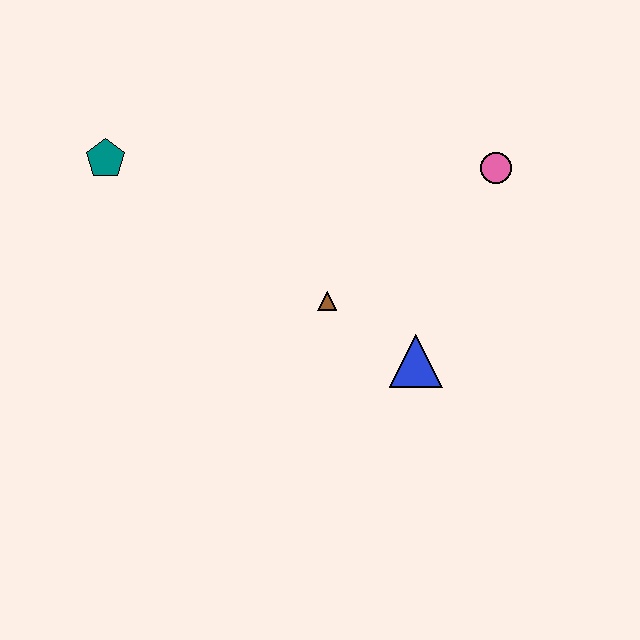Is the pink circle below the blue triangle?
No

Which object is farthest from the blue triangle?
The teal pentagon is farthest from the blue triangle.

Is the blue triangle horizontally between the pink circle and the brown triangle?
Yes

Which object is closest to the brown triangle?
The blue triangle is closest to the brown triangle.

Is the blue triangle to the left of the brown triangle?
No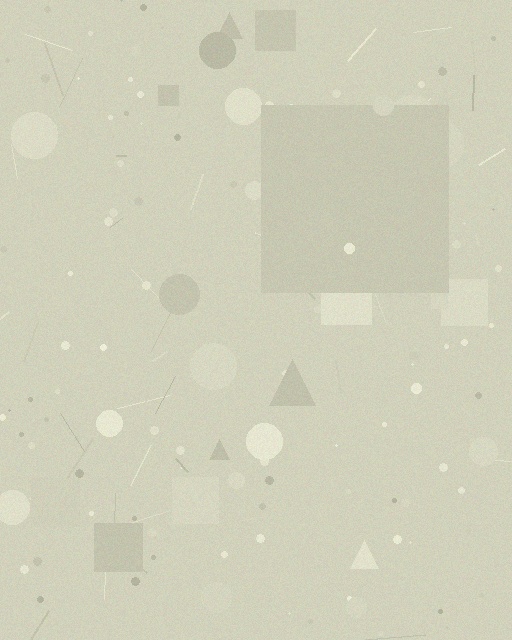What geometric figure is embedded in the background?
A square is embedded in the background.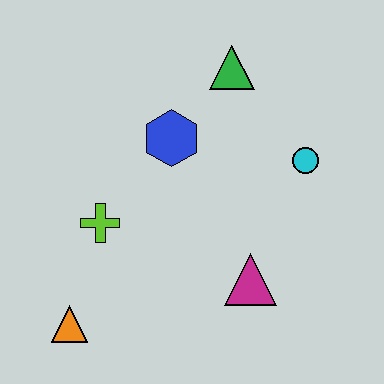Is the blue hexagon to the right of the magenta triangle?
No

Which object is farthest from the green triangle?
The orange triangle is farthest from the green triangle.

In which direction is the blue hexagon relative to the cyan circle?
The blue hexagon is to the left of the cyan circle.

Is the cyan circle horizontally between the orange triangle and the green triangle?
No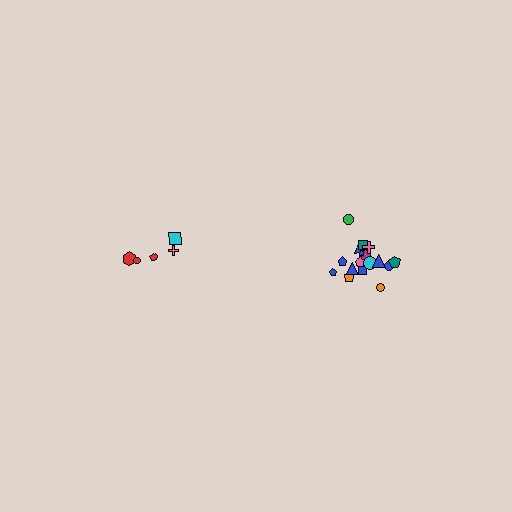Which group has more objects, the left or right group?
The right group.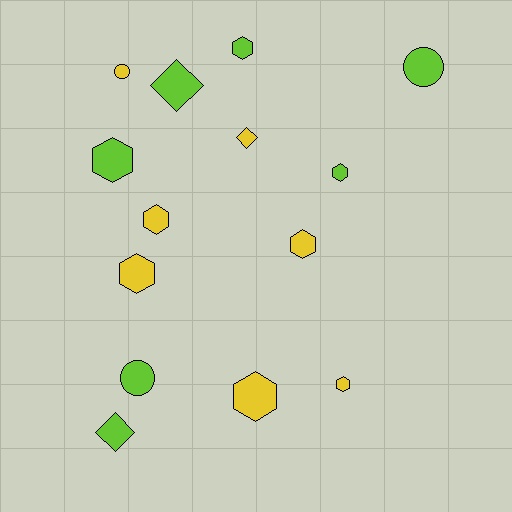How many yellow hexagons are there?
There are 5 yellow hexagons.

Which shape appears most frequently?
Hexagon, with 8 objects.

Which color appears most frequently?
Lime, with 7 objects.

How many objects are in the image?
There are 14 objects.